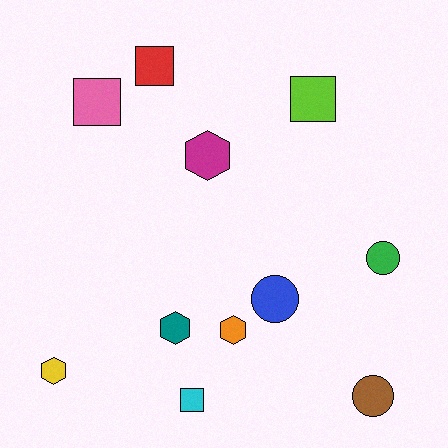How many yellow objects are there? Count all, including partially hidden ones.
There is 1 yellow object.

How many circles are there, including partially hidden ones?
There are 3 circles.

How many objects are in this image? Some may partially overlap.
There are 11 objects.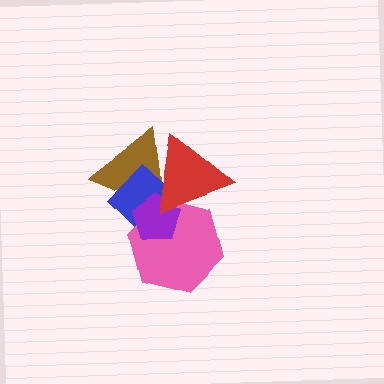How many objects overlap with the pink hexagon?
4 objects overlap with the pink hexagon.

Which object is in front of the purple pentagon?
The red triangle is in front of the purple pentagon.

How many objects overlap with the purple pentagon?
4 objects overlap with the purple pentagon.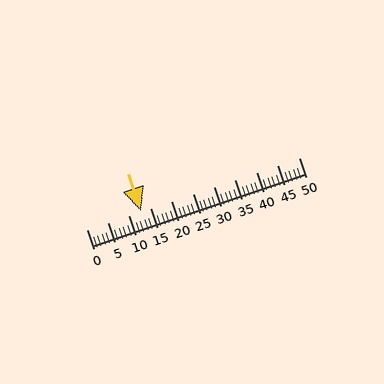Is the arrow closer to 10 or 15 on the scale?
The arrow is closer to 15.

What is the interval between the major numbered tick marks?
The major tick marks are spaced 5 units apart.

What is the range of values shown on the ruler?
The ruler shows values from 0 to 50.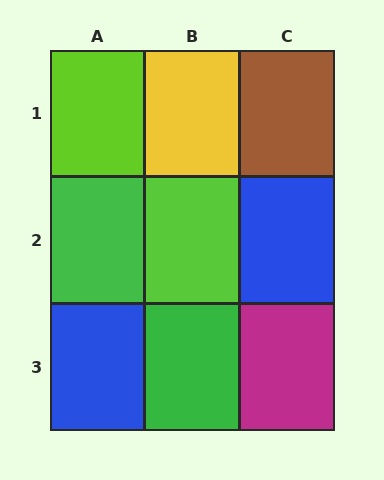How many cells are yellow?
1 cell is yellow.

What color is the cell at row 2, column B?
Lime.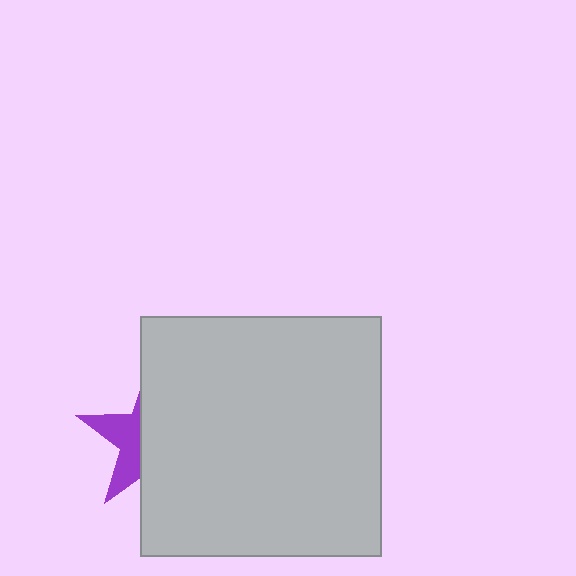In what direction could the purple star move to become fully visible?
The purple star could move left. That would shift it out from behind the light gray square entirely.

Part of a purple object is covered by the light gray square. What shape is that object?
It is a star.